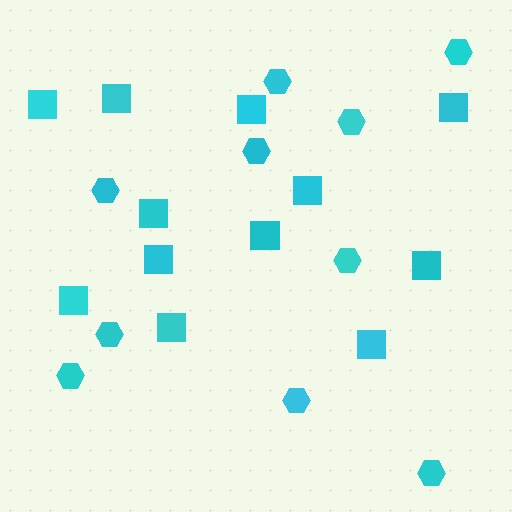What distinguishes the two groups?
There are 2 groups: one group of squares (12) and one group of hexagons (10).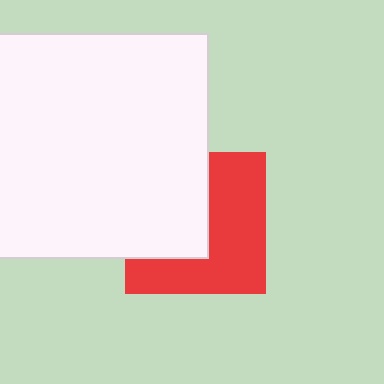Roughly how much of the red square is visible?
About half of it is visible (roughly 54%).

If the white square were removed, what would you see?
You would see the complete red square.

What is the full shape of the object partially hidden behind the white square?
The partially hidden object is a red square.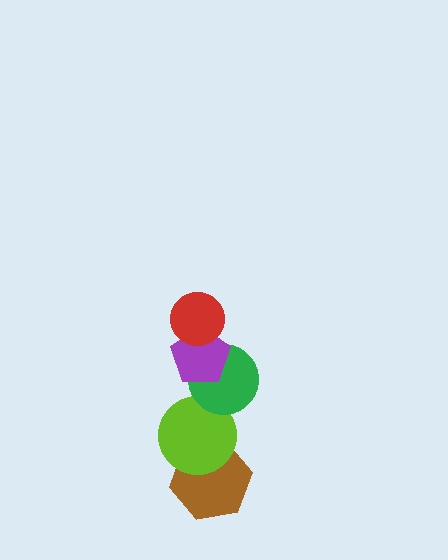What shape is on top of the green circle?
The purple pentagon is on top of the green circle.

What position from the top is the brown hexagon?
The brown hexagon is 5th from the top.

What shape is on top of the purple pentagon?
The red circle is on top of the purple pentagon.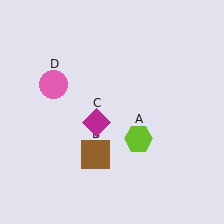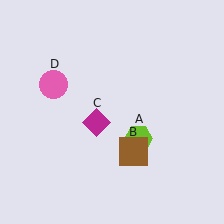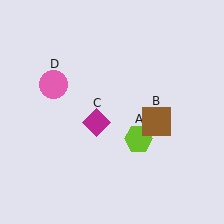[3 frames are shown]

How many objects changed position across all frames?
1 object changed position: brown square (object B).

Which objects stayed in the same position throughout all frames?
Lime hexagon (object A) and magenta diamond (object C) and pink circle (object D) remained stationary.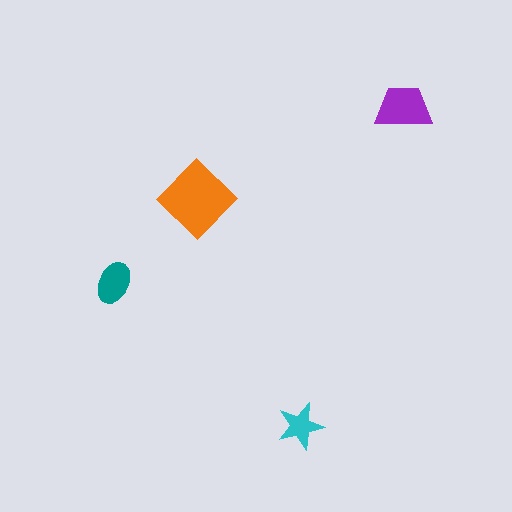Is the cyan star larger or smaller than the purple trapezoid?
Smaller.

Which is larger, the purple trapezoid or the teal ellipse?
The purple trapezoid.